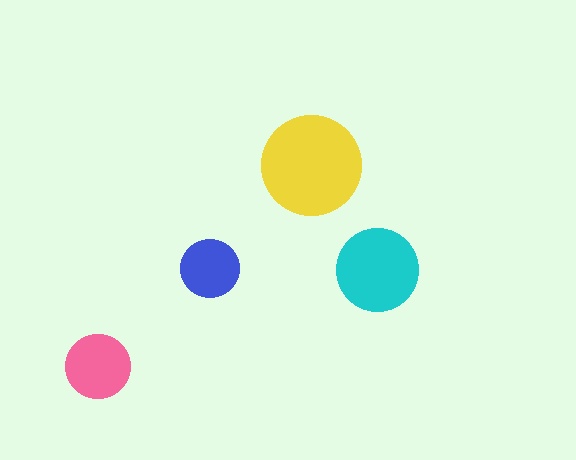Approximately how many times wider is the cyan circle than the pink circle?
About 1.5 times wider.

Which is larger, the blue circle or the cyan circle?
The cyan one.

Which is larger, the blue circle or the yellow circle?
The yellow one.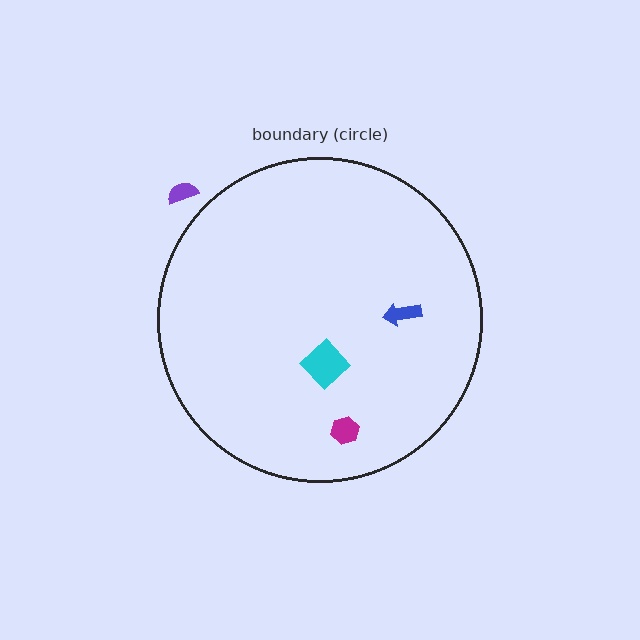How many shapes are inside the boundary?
3 inside, 1 outside.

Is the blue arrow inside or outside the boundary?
Inside.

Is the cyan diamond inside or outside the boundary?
Inside.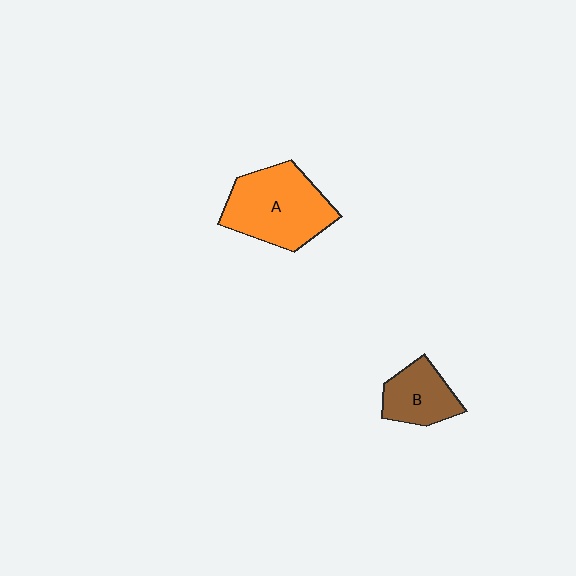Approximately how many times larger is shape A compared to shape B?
Approximately 1.8 times.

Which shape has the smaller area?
Shape B (brown).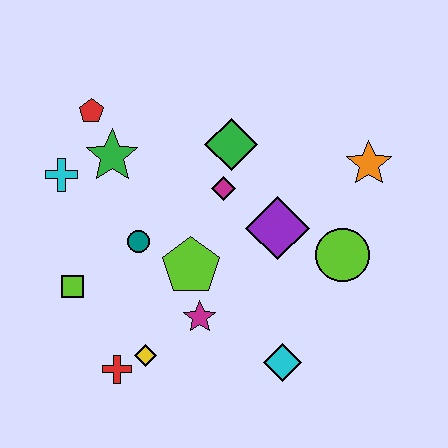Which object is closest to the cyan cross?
The green star is closest to the cyan cross.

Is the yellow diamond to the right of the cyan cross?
Yes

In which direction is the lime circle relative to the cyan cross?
The lime circle is to the right of the cyan cross.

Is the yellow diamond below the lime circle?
Yes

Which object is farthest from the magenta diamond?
The red cross is farthest from the magenta diamond.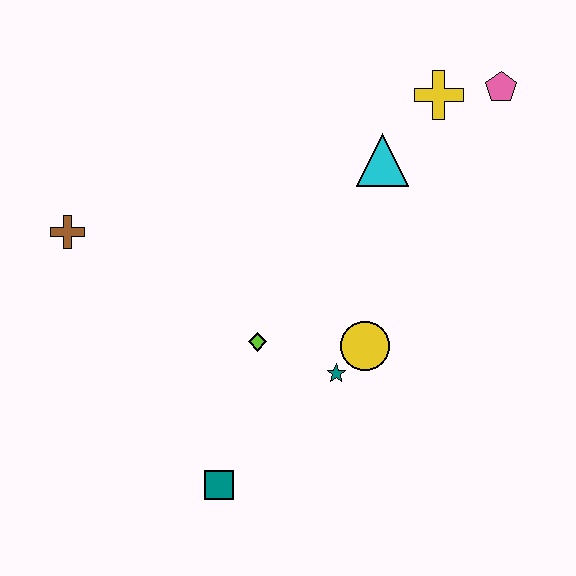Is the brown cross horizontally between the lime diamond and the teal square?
No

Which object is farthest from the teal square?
The pink pentagon is farthest from the teal square.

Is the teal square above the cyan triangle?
No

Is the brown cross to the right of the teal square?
No